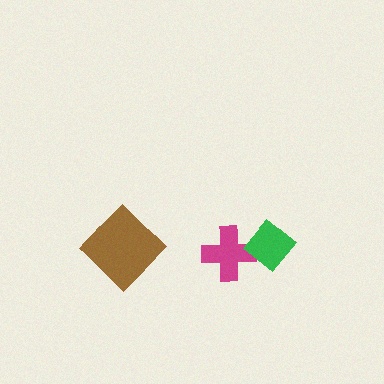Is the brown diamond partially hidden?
No, no other shape covers it.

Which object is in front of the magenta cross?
The green diamond is in front of the magenta cross.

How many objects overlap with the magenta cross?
1 object overlaps with the magenta cross.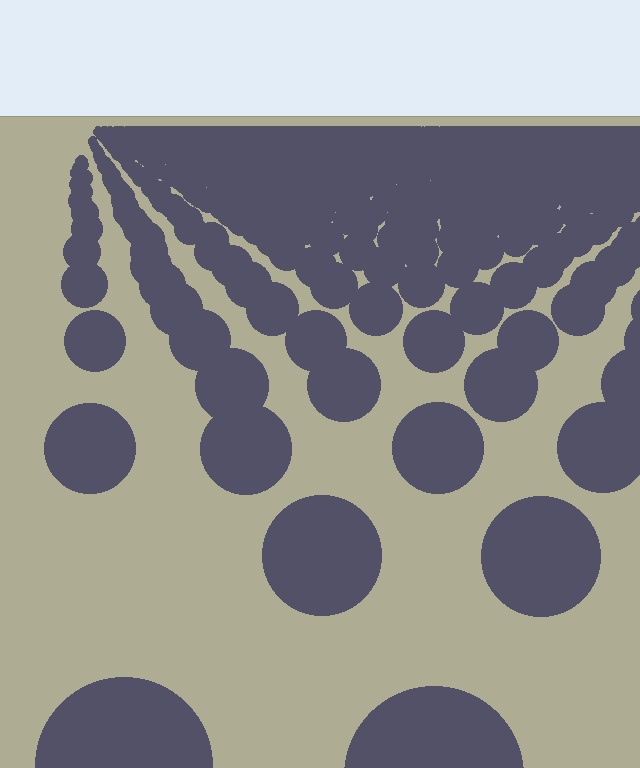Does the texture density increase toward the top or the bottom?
Density increases toward the top.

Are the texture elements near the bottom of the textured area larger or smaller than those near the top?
Larger. Near the bottom, elements are closer to the viewer and appear at a bigger on-screen size.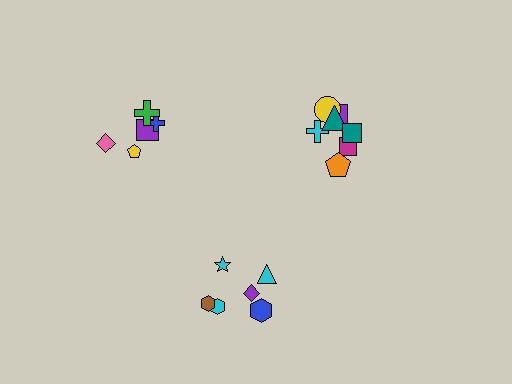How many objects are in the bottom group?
There are 6 objects.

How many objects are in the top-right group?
There are 7 objects.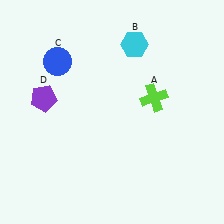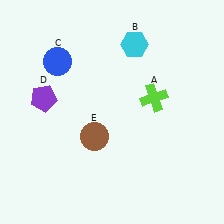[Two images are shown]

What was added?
A brown circle (E) was added in Image 2.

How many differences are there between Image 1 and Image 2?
There is 1 difference between the two images.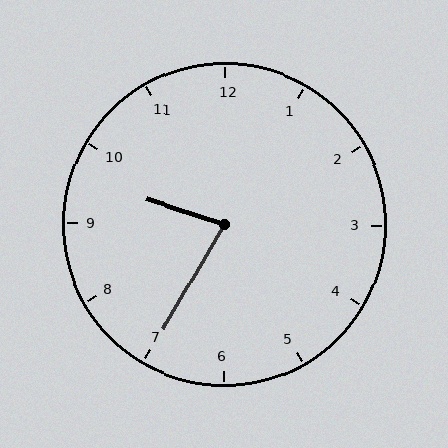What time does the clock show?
9:35.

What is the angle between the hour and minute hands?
Approximately 78 degrees.